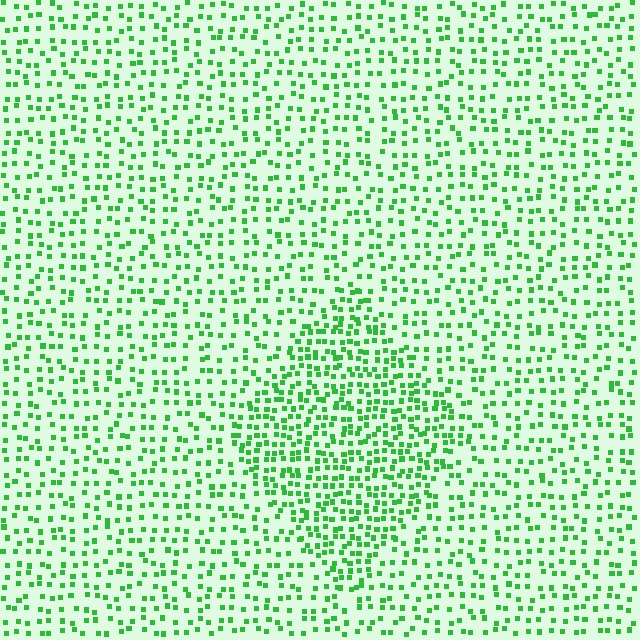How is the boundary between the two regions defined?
The boundary is defined by a change in element density (approximately 1.8x ratio). All elements are the same color, size, and shape.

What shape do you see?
I see a diamond.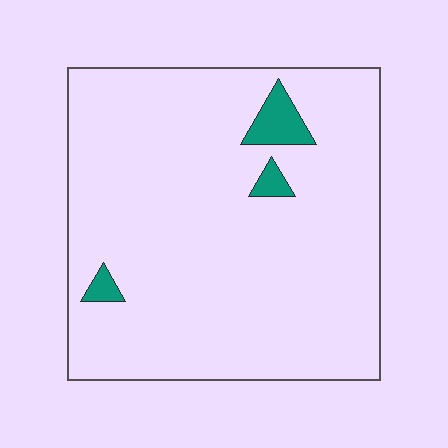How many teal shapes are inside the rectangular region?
3.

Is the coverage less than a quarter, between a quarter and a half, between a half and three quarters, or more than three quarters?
Less than a quarter.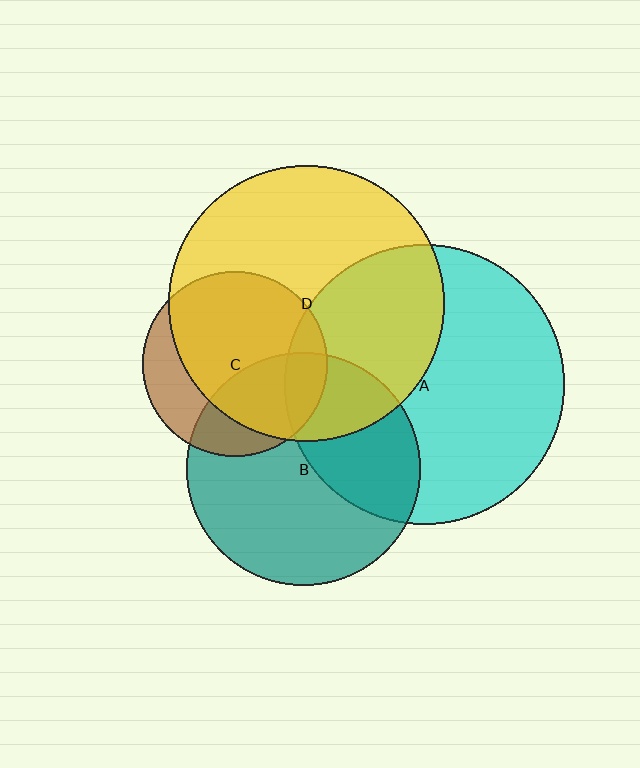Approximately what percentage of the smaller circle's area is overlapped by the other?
Approximately 40%.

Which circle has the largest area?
Circle A (cyan).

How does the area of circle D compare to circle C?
Approximately 2.2 times.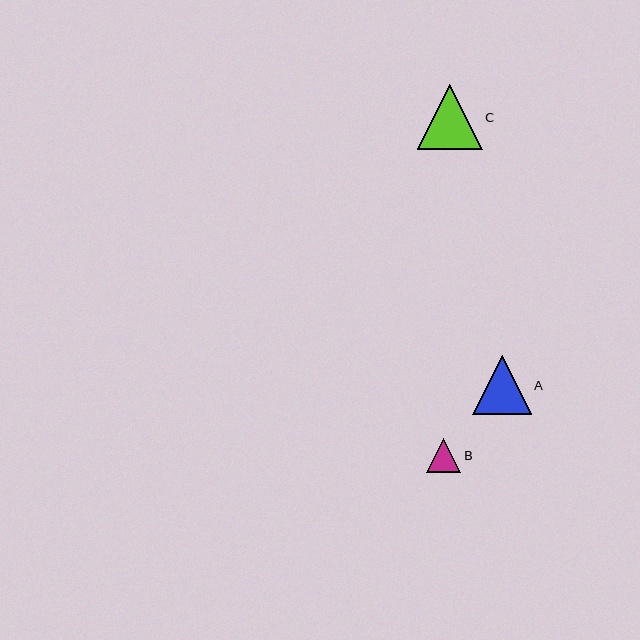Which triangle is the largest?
Triangle C is the largest with a size of approximately 65 pixels.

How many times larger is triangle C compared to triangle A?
Triangle C is approximately 1.1 times the size of triangle A.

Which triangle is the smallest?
Triangle B is the smallest with a size of approximately 34 pixels.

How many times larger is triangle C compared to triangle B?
Triangle C is approximately 1.9 times the size of triangle B.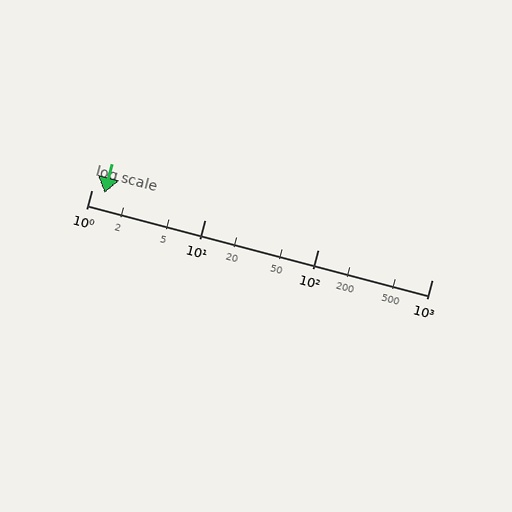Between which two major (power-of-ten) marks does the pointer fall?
The pointer is between 1 and 10.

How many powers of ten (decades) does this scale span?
The scale spans 3 decades, from 1 to 1000.